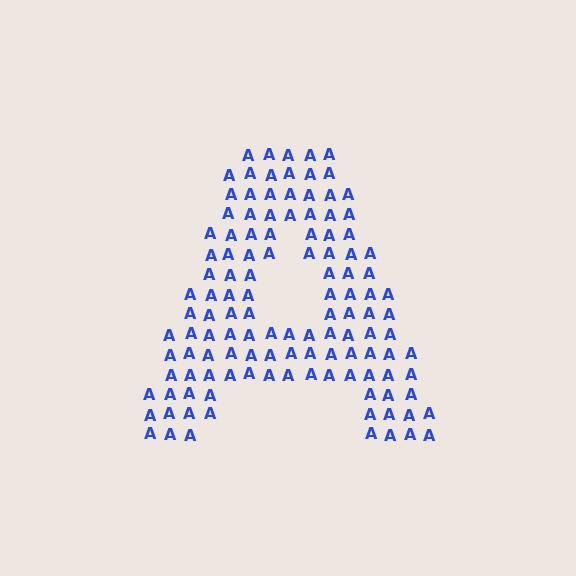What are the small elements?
The small elements are letter A's.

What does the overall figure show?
The overall figure shows the letter A.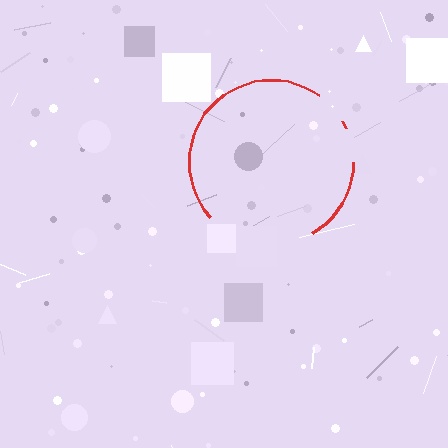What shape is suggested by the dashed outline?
The dashed outline suggests a circle.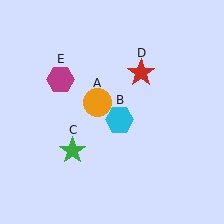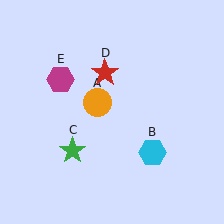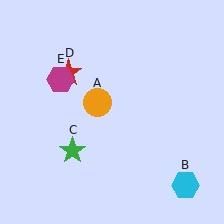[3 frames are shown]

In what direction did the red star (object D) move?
The red star (object D) moved left.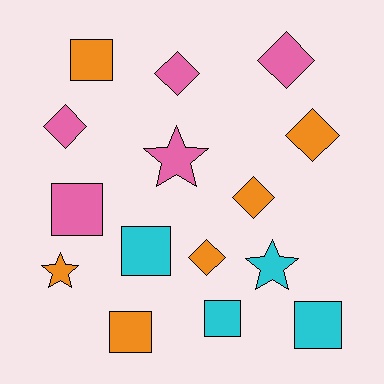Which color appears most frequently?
Orange, with 6 objects.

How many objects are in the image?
There are 15 objects.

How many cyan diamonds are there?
There are no cyan diamonds.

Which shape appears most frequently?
Diamond, with 6 objects.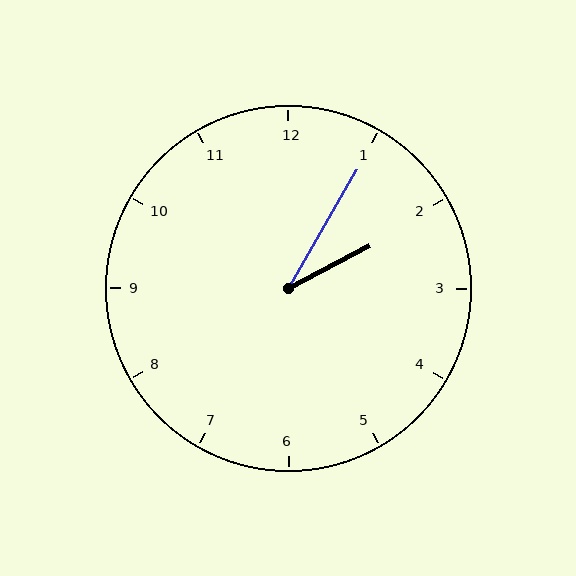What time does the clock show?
2:05.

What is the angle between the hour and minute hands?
Approximately 32 degrees.